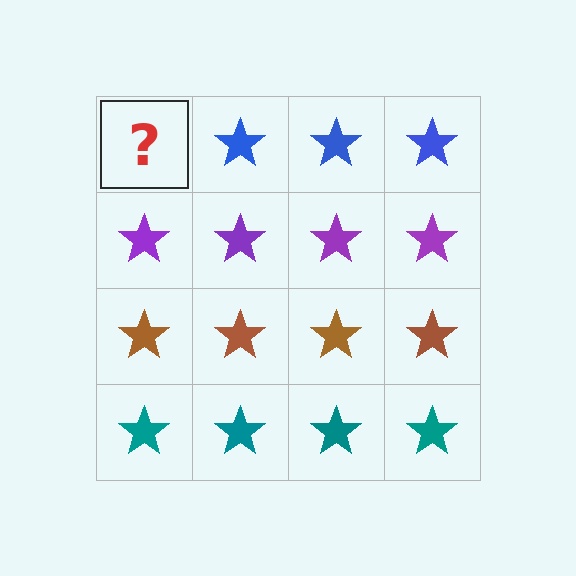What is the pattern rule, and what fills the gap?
The rule is that each row has a consistent color. The gap should be filled with a blue star.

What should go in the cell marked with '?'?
The missing cell should contain a blue star.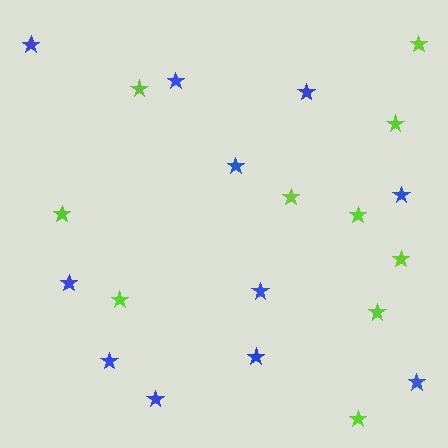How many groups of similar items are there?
There are 2 groups: one group of lime stars (10) and one group of blue stars (11).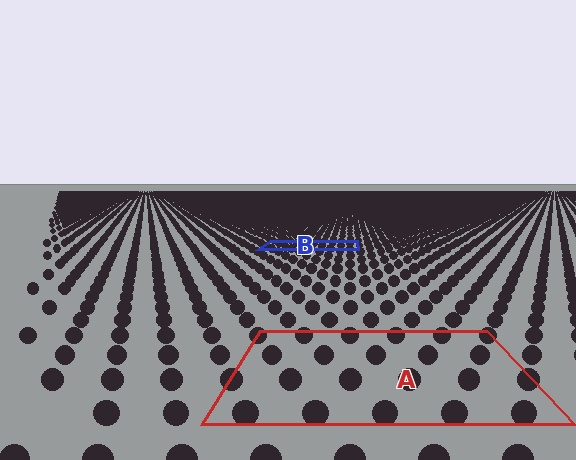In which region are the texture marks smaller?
The texture marks are smaller in region B, because it is farther away.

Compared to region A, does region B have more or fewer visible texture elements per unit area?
Region B has more texture elements per unit area — they are packed more densely because it is farther away.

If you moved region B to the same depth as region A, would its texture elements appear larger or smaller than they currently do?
They would appear larger. At a closer depth, the same texture elements are projected at a bigger on-screen size.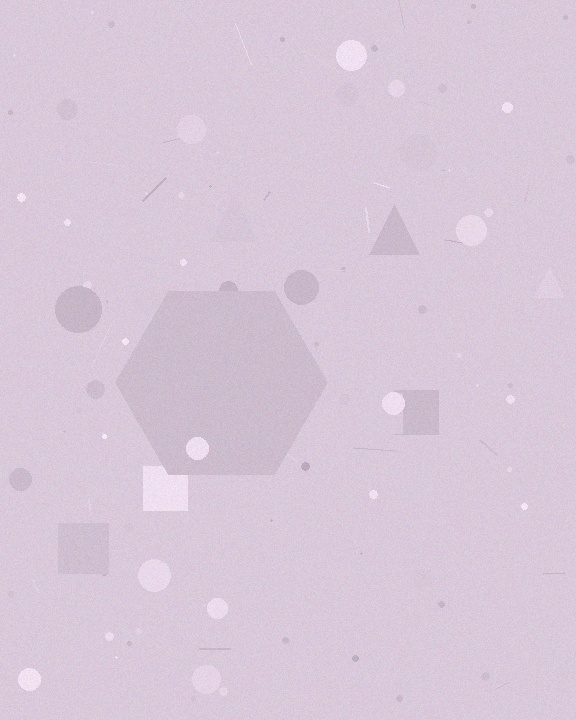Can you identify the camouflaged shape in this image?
The camouflaged shape is a hexagon.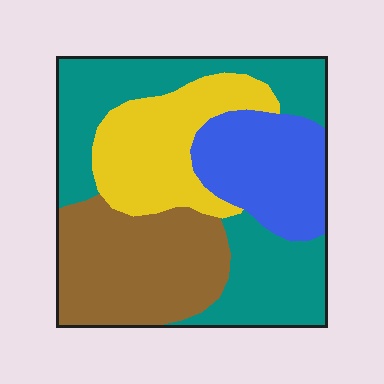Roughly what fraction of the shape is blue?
Blue takes up about one fifth (1/5) of the shape.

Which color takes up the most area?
Teal, at roughly 35%.